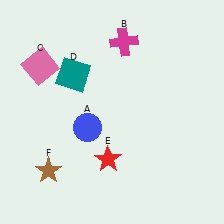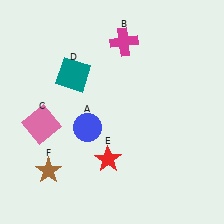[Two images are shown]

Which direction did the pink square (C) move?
The pink square (C) moved down.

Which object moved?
The pink square (C) moved down.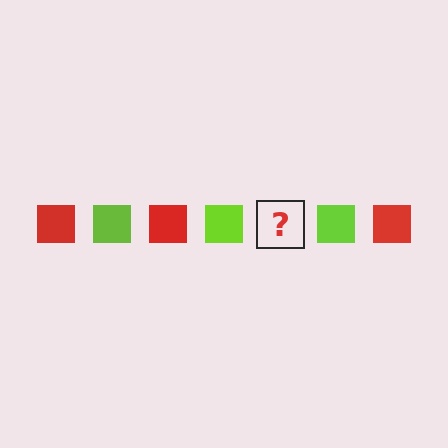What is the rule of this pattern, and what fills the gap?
The rule is that the pattern cycles through red, lime squares. The gap should be filled with a red square.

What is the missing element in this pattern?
The missing element is a red square.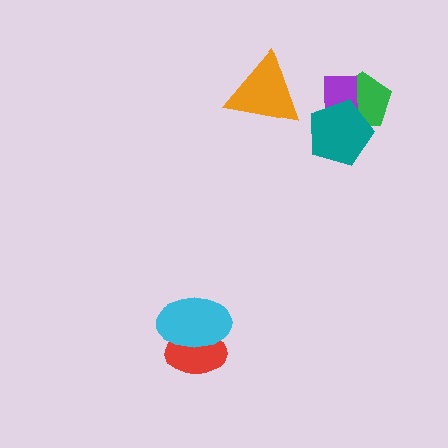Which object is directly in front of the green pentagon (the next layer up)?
The purple rectangle is directly in front of the green pentagon.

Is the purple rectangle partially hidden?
Yes, it is partially covered by another shape.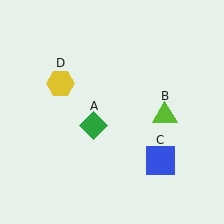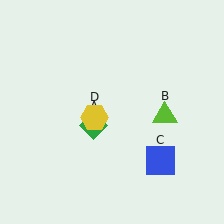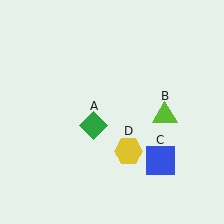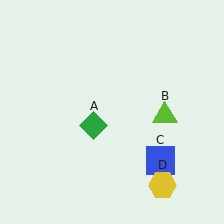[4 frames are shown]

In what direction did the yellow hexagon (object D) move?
The yellow hexagon (object D) moved down and to the right.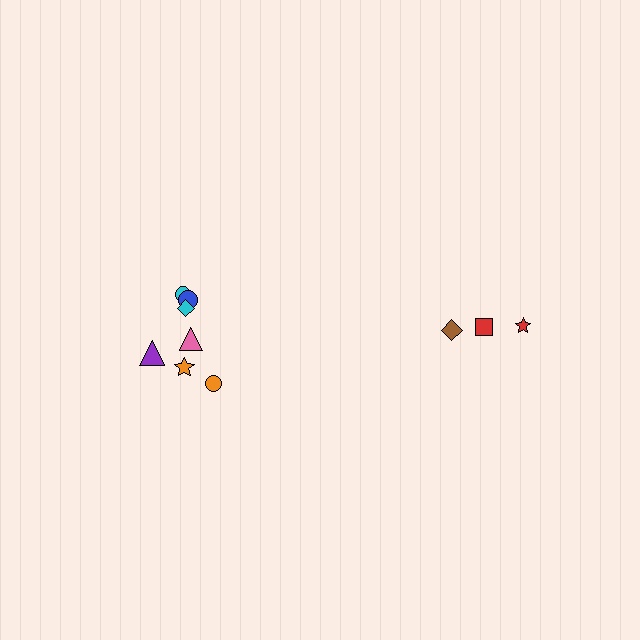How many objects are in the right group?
There are 3 objects.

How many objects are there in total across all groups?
There are 10 objects.